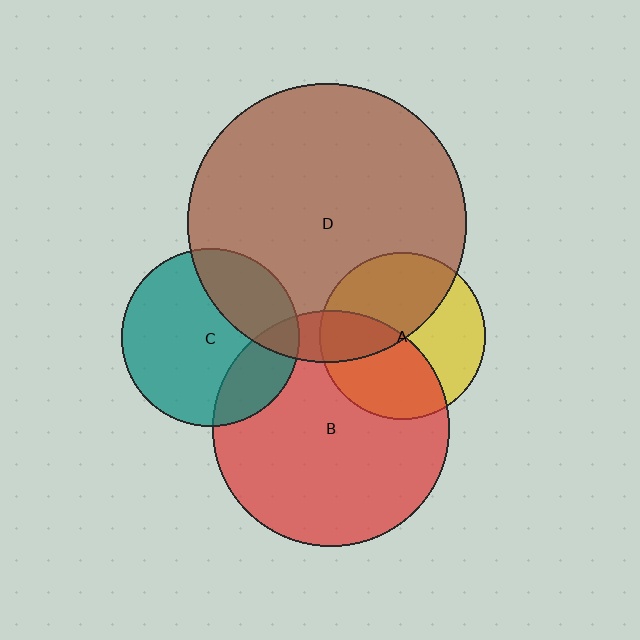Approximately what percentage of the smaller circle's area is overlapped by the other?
Approximately 15%.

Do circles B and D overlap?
Yes.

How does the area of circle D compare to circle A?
Approximately 2.8 times.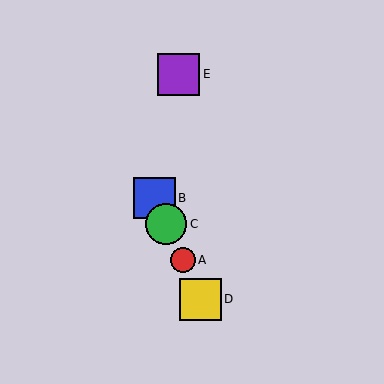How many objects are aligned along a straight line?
4 objects (A, B, C, D) are aligned along a straight line.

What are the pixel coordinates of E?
Object E is at (179, 74).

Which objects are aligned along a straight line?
Objects A, B, C, D are aligned along a straight line.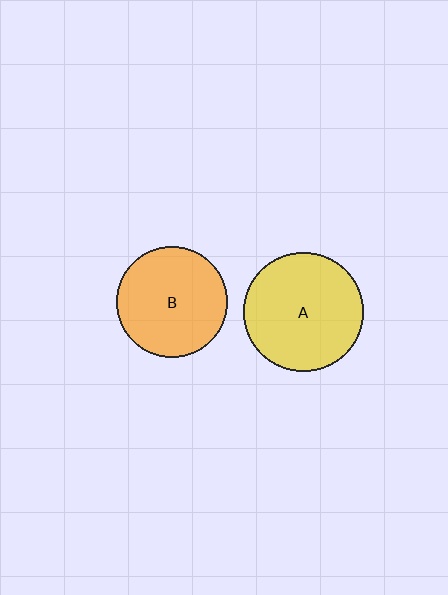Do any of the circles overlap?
No, none of the circles overlap.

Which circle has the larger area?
Circle A (yellow).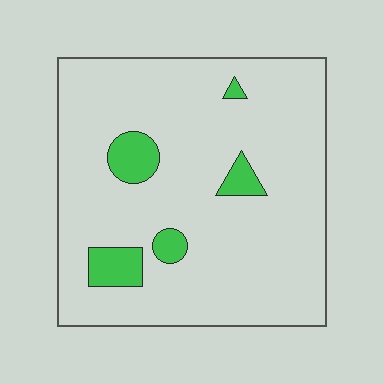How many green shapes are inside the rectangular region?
5.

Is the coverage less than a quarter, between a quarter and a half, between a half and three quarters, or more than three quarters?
Less than a quarter.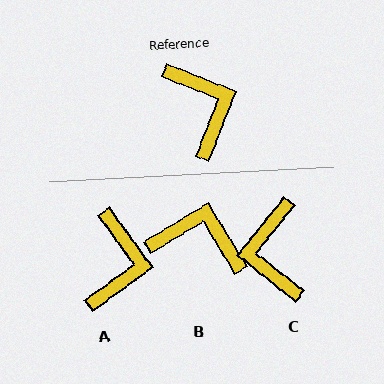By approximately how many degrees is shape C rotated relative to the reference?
Approximately 163 degrees counter-clockwise.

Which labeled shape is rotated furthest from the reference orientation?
C, about 163 degrees away.